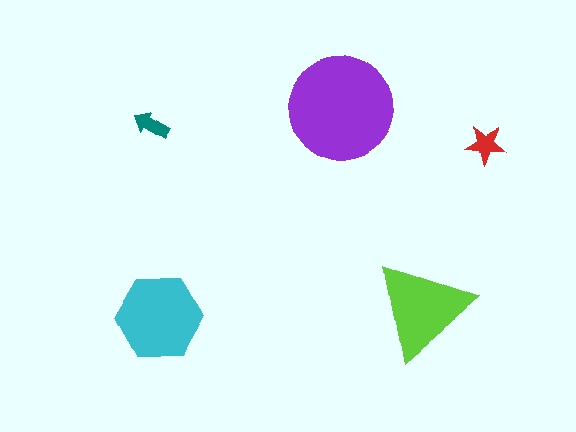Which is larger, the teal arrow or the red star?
The red star.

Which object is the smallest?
The teal arrow.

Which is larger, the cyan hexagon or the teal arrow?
The cyan hexagon.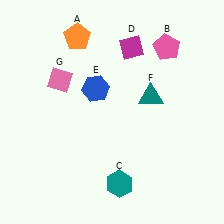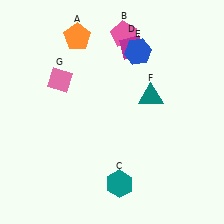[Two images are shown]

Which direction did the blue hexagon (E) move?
The blue hexagon (E) moved right.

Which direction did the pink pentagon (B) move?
The pink pentagon (B) moved left.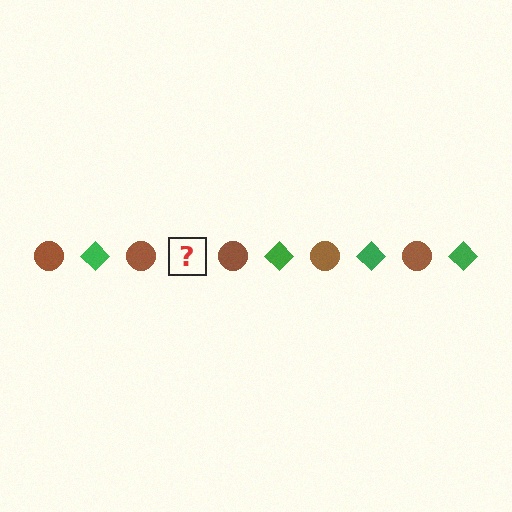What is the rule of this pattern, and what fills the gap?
The rule is that the pattern alternates between brown circle and green diamond. The gap should be filled with a green diamond.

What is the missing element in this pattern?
The missing element is a green diamond.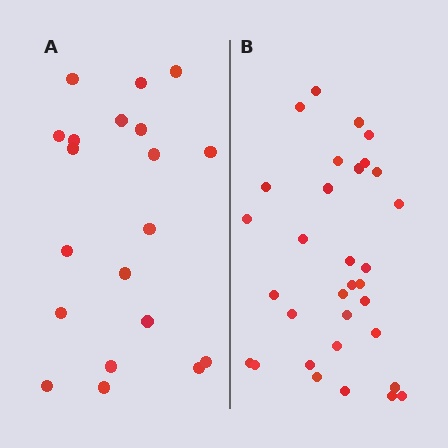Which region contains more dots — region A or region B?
Region B (the right region) has more dots.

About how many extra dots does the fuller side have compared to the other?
Region B has roughly 12 or so more dots than region A.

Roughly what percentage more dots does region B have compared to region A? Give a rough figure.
About 60% more.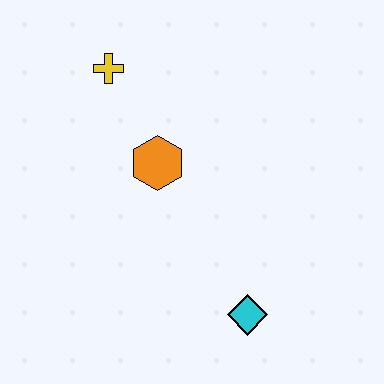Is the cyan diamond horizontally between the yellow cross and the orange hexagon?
No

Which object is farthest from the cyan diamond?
The yellow cross is farthest from the cyan diamond.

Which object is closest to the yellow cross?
The orange hexagon is closest to the yellow cross.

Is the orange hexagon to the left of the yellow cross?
No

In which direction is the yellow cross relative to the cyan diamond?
The yellow cross is above the cyan diamond.